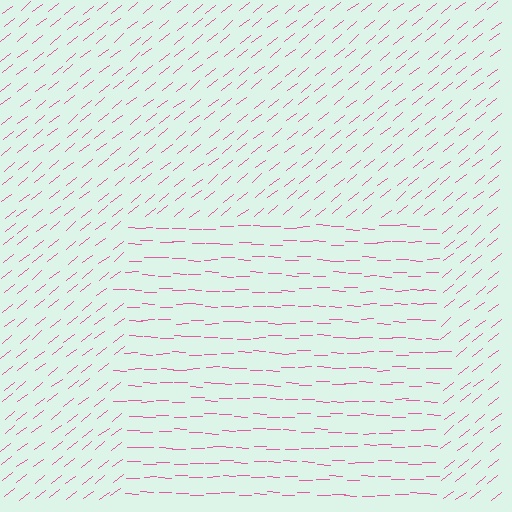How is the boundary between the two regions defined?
The boundary is defined purely by a change in line orientation (approximately 40 degrees difference). All lines are the same color and thickness.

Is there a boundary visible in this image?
Yes, there is a texture boundary formed by a change in line orientation.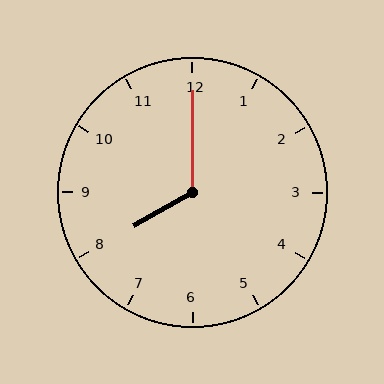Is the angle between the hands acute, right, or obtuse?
It is obtuse.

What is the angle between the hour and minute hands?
Approximately 120 degrees.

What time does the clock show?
8:00.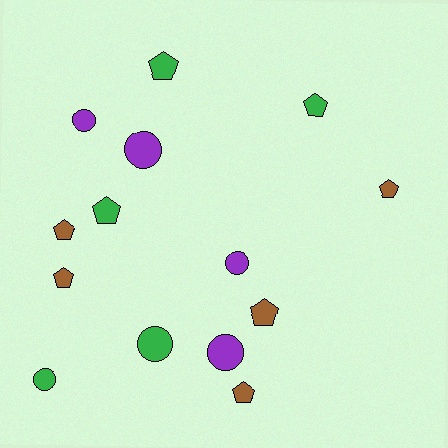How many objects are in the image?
There are 14 objects.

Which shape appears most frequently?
Pentagon, with 8 objects.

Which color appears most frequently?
Brown, with 5 objects.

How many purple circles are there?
There are 4 purple circles.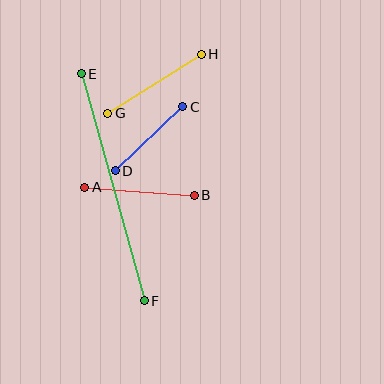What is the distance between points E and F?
The distance is approximately 236 pixels.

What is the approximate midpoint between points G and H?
The midpoint is at approximately (154, 84) pixels.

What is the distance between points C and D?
The distance is approximately 93 pixels.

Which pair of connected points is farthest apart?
Points E and F are farthest apart.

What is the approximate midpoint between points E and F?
The midpoint is at approximately (113, 187) pixels.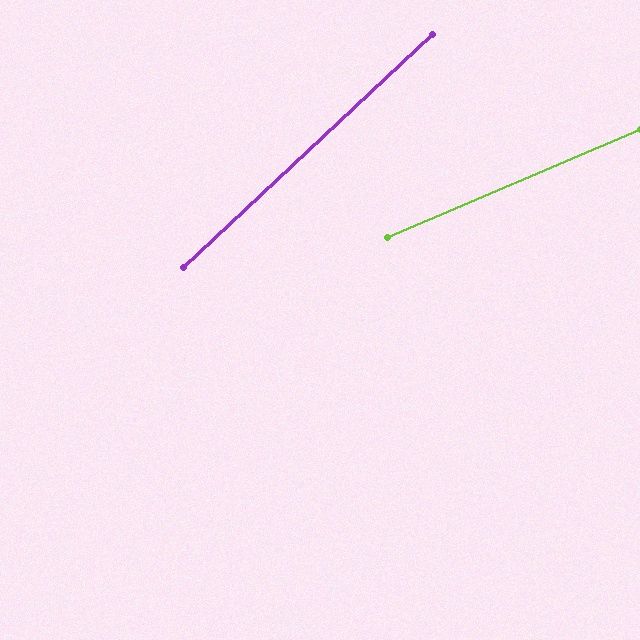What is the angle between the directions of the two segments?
Approximately 20 degrees.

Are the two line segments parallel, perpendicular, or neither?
Neither parallel nor perpendicular — they differ by about 20°.